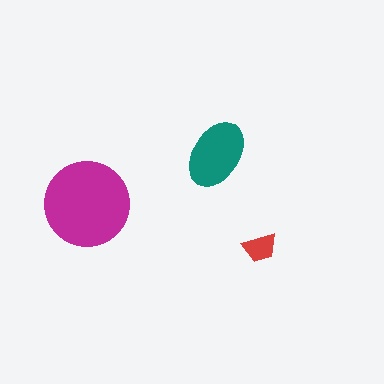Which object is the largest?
The magenta circle.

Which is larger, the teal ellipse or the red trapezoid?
The teal ellipse.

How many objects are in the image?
There are 3 objects in the image.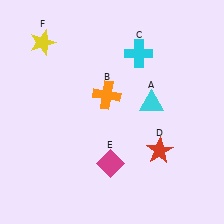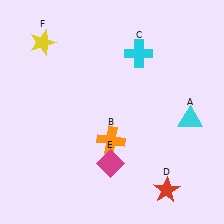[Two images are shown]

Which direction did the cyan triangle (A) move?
The cyan triangle (A) moved right.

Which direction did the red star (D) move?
The red star (D) moved down.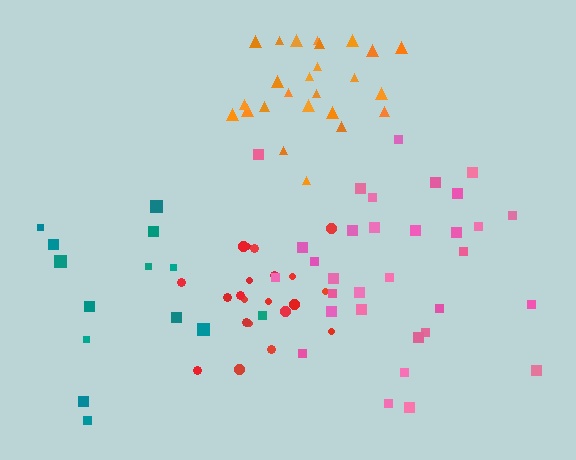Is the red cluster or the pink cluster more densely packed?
Red.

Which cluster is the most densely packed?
Red.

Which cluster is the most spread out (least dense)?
Teal.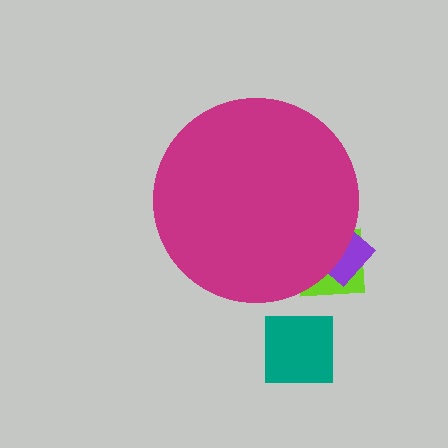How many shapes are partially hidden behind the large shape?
2 shapes are partially hidden.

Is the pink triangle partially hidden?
No, the pink triangle is fully visible.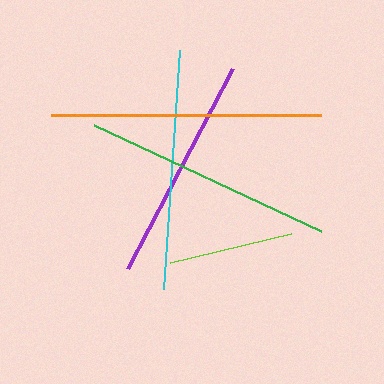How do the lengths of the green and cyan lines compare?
The green and cyan lines are approximately the same length.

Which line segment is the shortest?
The lime line is the shortest at approximately 125 pixels.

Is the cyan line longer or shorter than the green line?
The green line is longer than the cyan line.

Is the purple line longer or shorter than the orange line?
The orange line is longer than the purple line.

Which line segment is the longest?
The orange line is the longest at approximately 270 pixels.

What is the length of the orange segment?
The orange segment is approximately 270 pixels long.